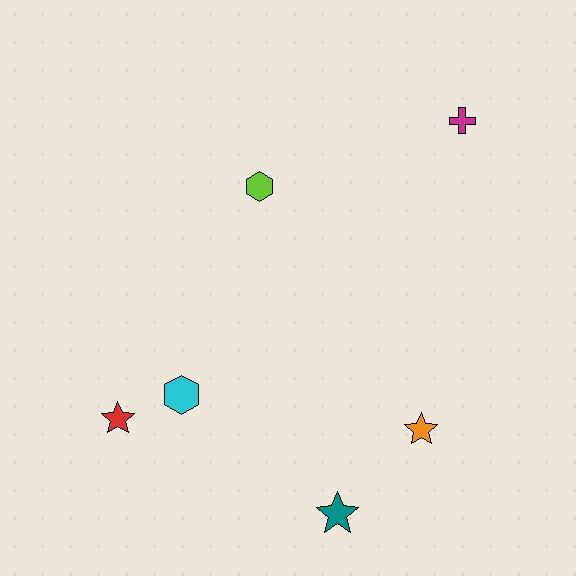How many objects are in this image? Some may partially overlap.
There are 6 objects.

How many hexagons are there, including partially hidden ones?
There are 2 hexagons.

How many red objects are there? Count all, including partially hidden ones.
There is 1 red object.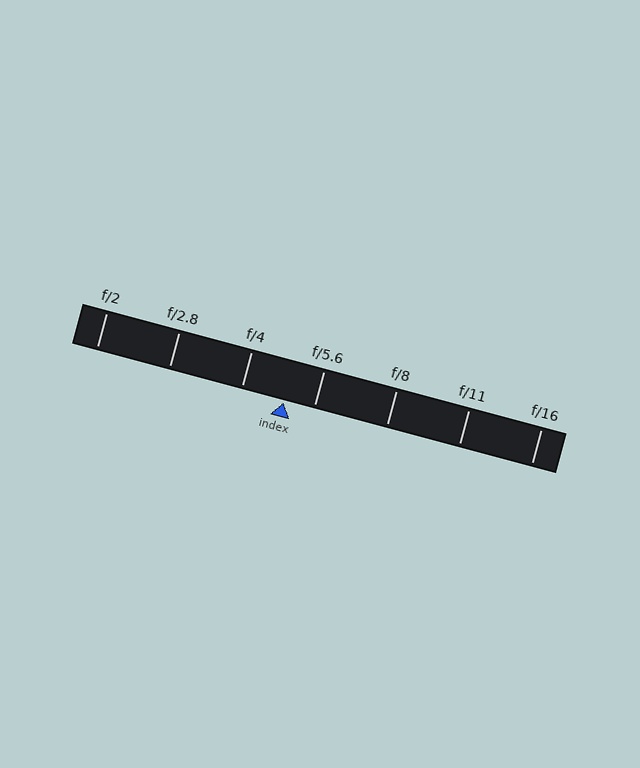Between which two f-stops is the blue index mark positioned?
The index mark is between f/4 and f/5.6.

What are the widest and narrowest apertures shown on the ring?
The widest aperture shown is f/2 and the narrowest is f/16.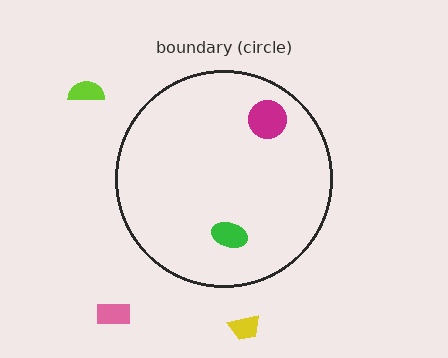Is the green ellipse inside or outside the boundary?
Inside.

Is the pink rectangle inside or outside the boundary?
Outside.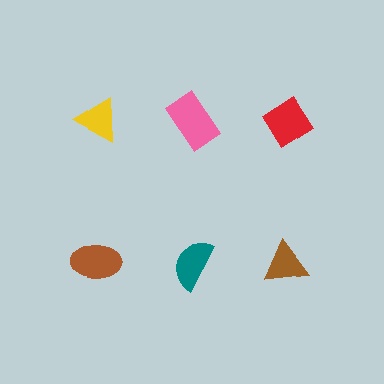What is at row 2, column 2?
A teal semicircle.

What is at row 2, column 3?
A brown triangle.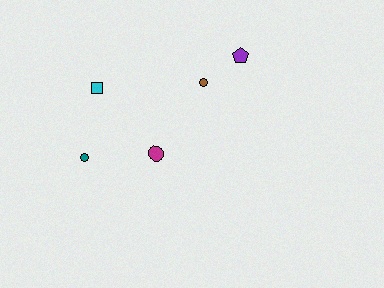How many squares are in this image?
There is 1 square.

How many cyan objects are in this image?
There is 1 cyan object.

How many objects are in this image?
There are 5 objects.